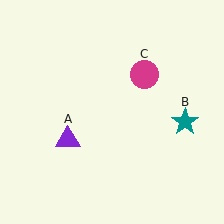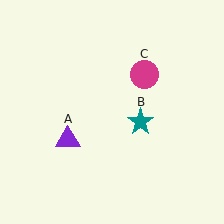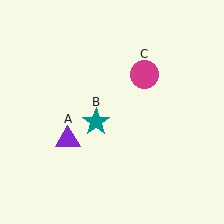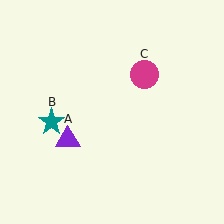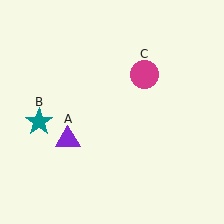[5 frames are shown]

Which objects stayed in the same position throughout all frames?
Purple triangle (object A) and magenta circle (object C) remained stationary.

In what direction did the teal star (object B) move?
The teal star (object B) moved left.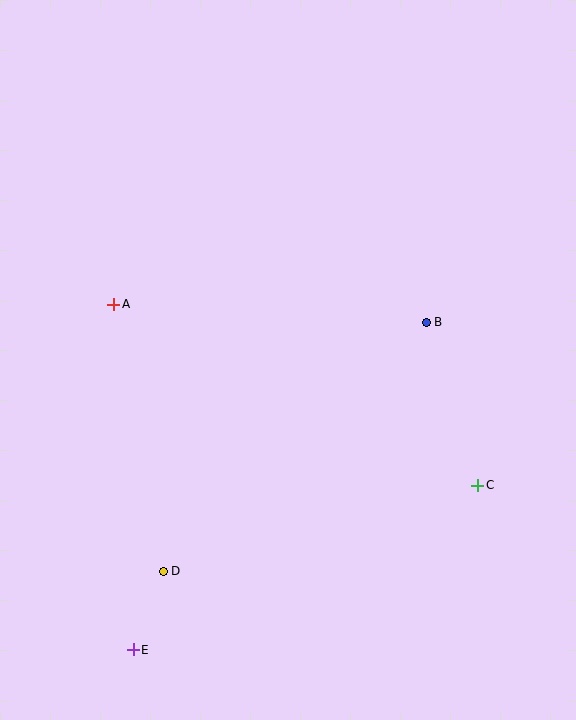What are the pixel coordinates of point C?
Point C is at (478, 485).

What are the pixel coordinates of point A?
Point A is at (114, 304).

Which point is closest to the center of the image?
Point B at (426, 322) is closest to the center.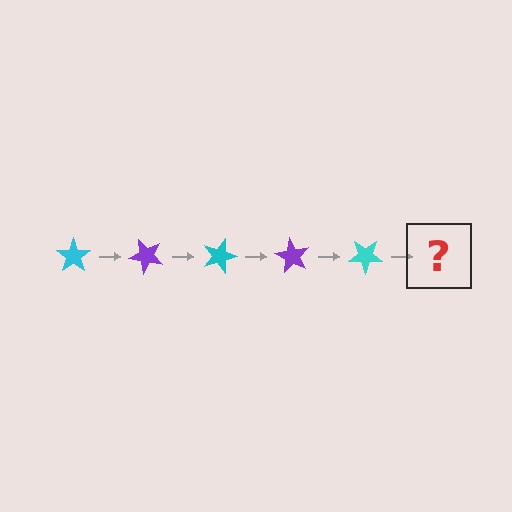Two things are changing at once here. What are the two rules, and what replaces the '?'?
The two rules are that it rotates 45 degrees each step and the color cycles through cyan and purple. The '?' should be a purple star, rotated 225 degrees from the start.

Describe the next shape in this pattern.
It should be a purple star, rotated 225 degrees from the start.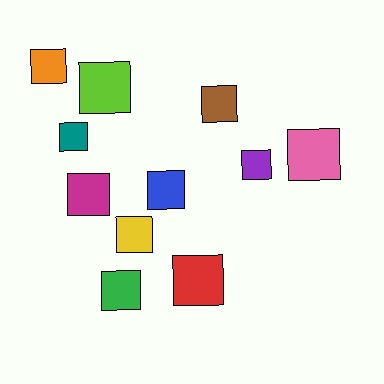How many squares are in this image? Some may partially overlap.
There are 11 squares.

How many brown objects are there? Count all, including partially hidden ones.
There is 1 brown object.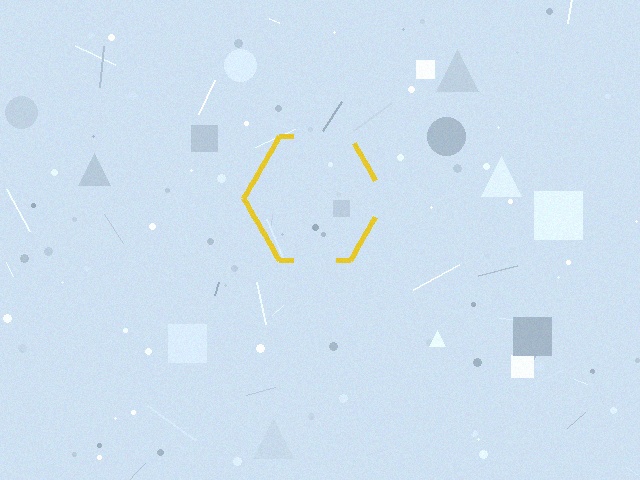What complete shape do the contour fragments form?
The contour fragments form a hexagon.